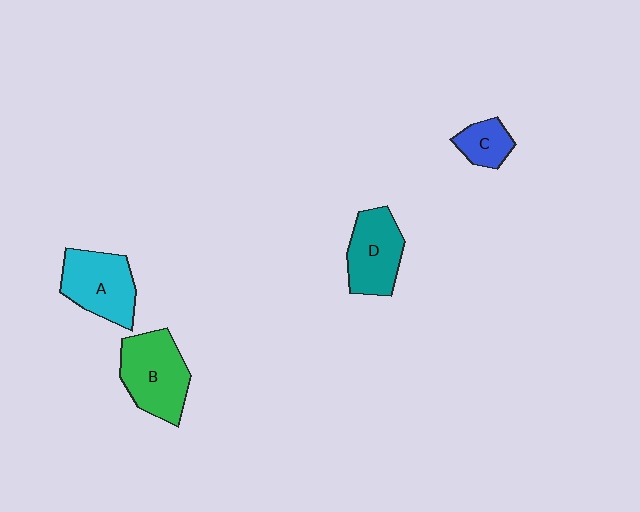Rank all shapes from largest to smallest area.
From largest to smallest: B (green), A (cyan), D (teal), C (blue).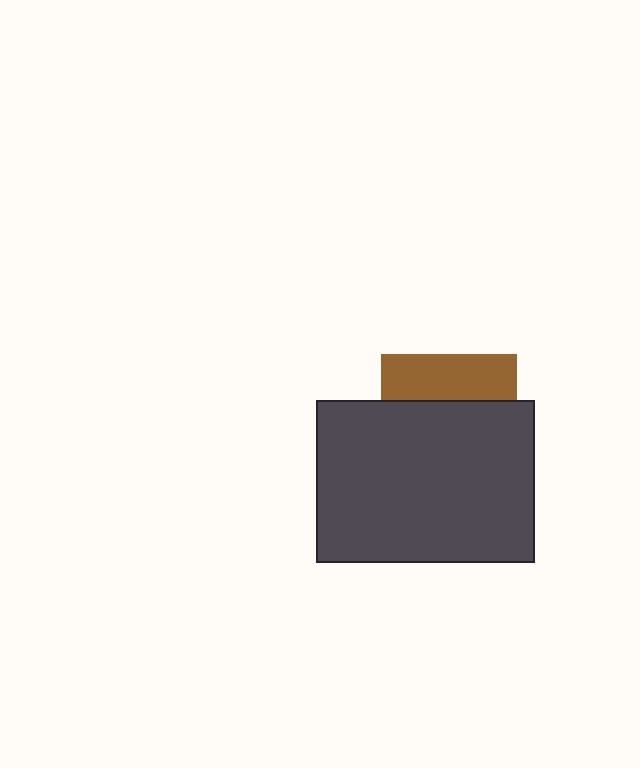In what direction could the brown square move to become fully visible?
The brown square could move up. That would shift it out from behind the dark gray rectangle entirely.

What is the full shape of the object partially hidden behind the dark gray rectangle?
The partially hidden object is a brown square.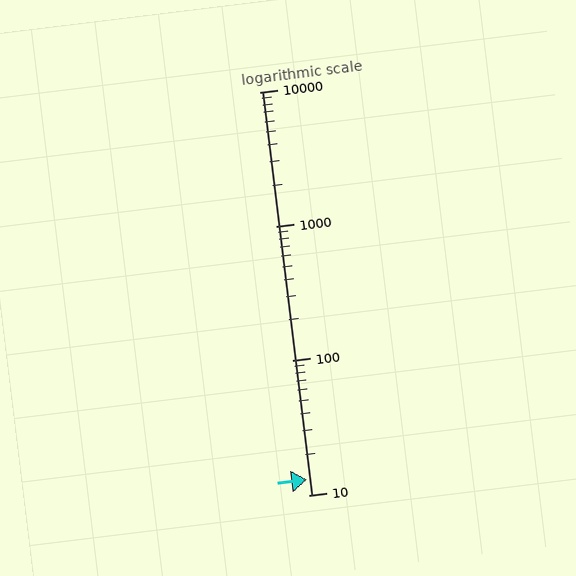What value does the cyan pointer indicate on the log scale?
The pointer indicates approximately 13.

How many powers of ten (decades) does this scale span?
The scale spans 3 decades, from 10 to 10000.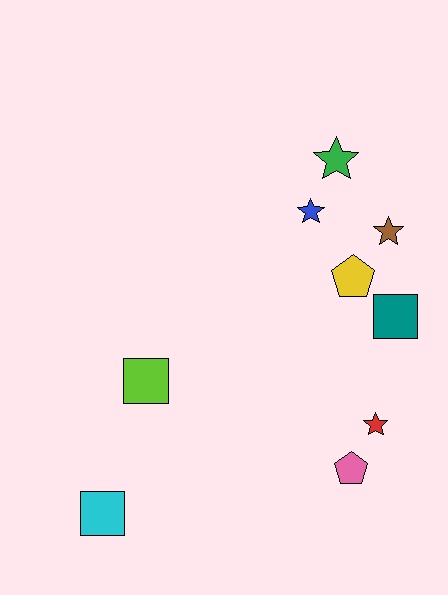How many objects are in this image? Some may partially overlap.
There are 9 objects.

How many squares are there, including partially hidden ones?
There are 3 squares.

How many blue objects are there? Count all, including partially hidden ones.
There is 1 blue object.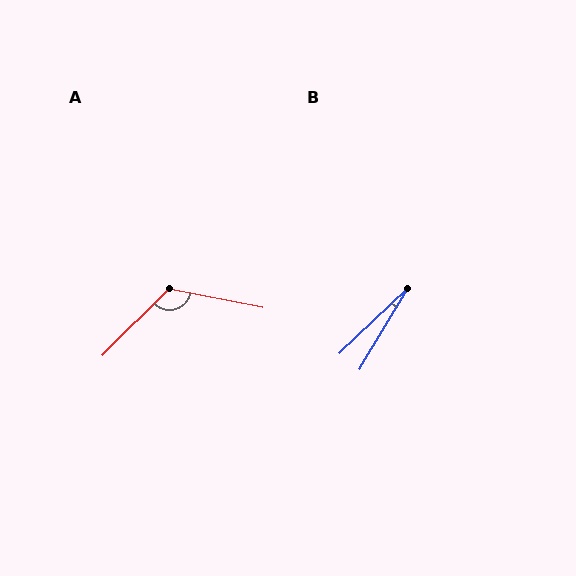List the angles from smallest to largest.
B (15°), A (124°).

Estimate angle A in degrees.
Approximately 124 degrees.